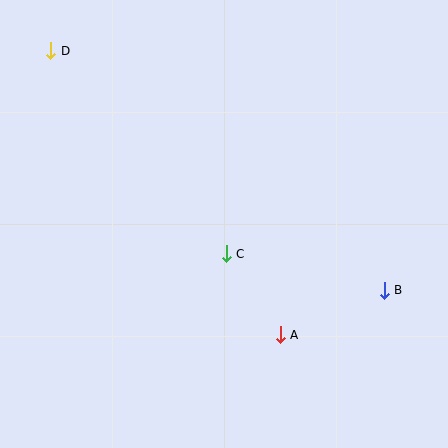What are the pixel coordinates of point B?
Point B is at (384, 290).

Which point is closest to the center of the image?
Point C at (226, 254) is closest to the center.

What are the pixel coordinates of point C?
Point C is at (226, 254).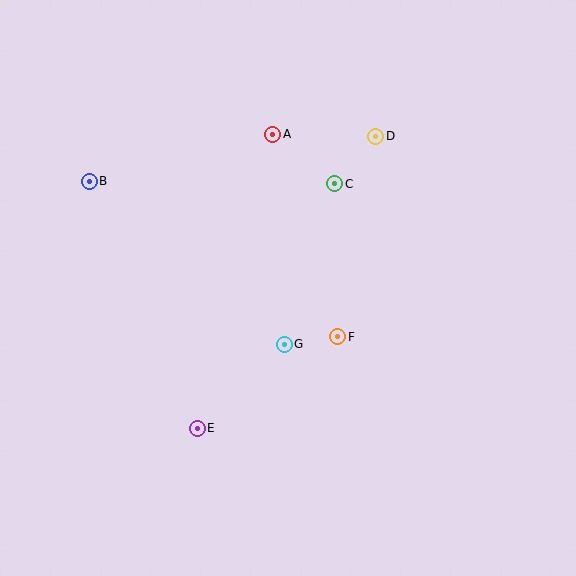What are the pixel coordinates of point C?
Point C is at (335, 184).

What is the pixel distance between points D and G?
The distance between D and G is 227 pixels.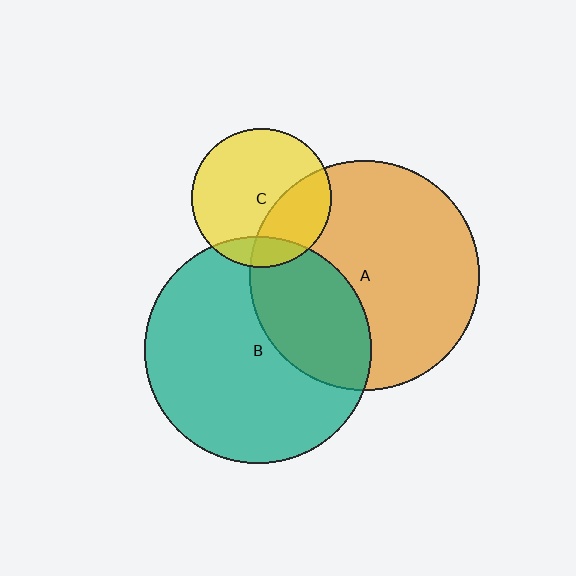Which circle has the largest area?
Circle A (orange).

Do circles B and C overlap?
Yes.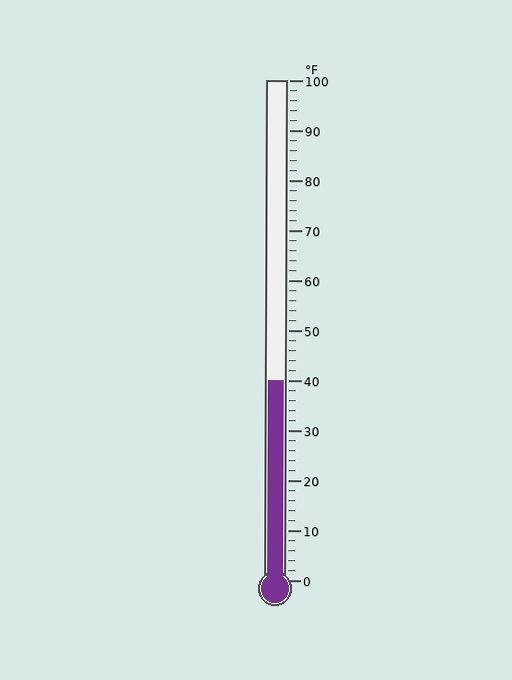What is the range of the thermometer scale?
The thermometer scale ranges from 0°F to 100°F.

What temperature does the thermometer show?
The thermometer shows approximately 40°F.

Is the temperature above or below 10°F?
The temperature is above 10°F.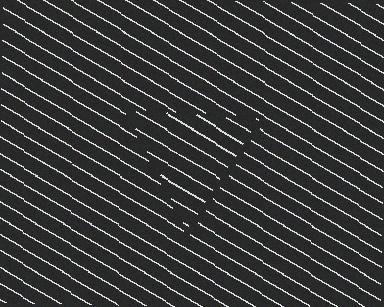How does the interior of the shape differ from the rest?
The interior of the shape contains the same grating, shifted by half a period — the contour is defined by the phase discontinuity where line-ends from the inner and outer gratings abut.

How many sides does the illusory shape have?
3 sides — the line-ends trace a triangle.